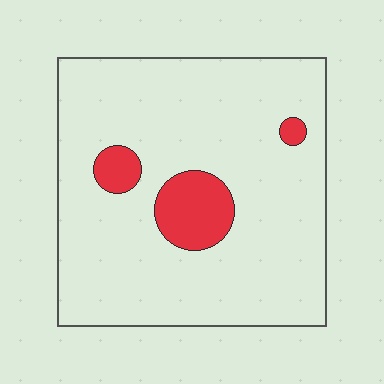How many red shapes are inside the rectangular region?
3.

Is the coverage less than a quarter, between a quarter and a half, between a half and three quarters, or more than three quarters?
Less than a quarter.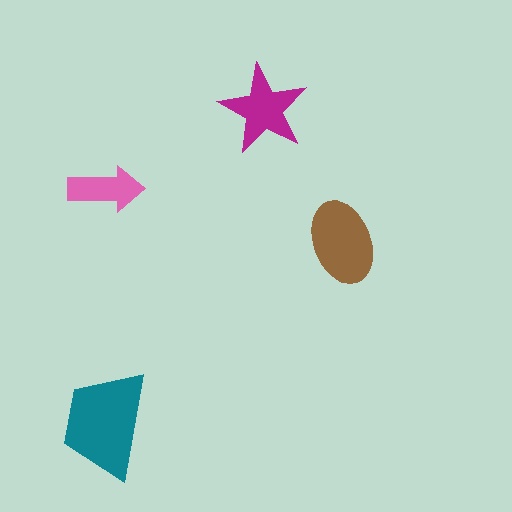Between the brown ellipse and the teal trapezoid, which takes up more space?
The teal trapezoid.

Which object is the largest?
The teal trapezoid.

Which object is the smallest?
The pink arrow.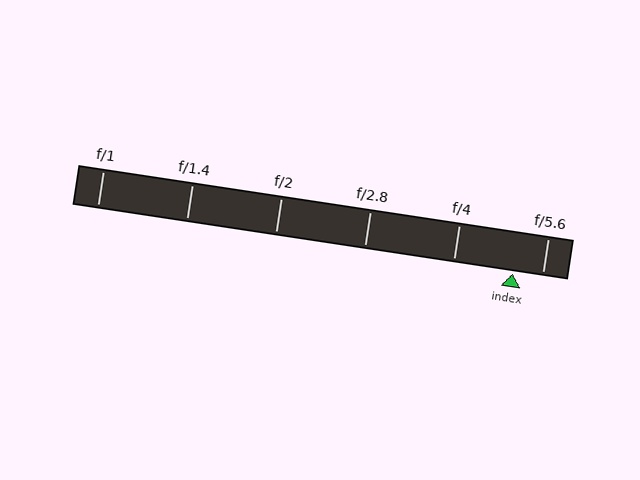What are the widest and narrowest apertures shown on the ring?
The widest aperture shown is f/1 and the narrowest is f/5.6.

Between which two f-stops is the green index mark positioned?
The index mark is between f/4 and f/5.6.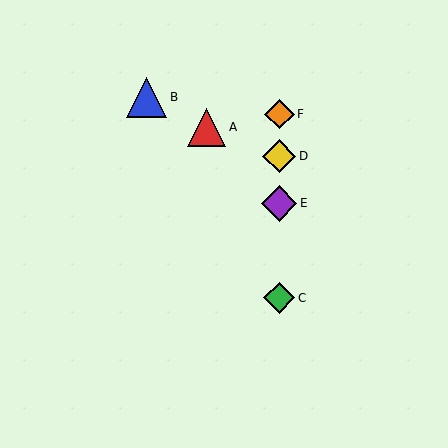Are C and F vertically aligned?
Yes, both are at x≈279.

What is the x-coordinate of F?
Object F is at x≈279.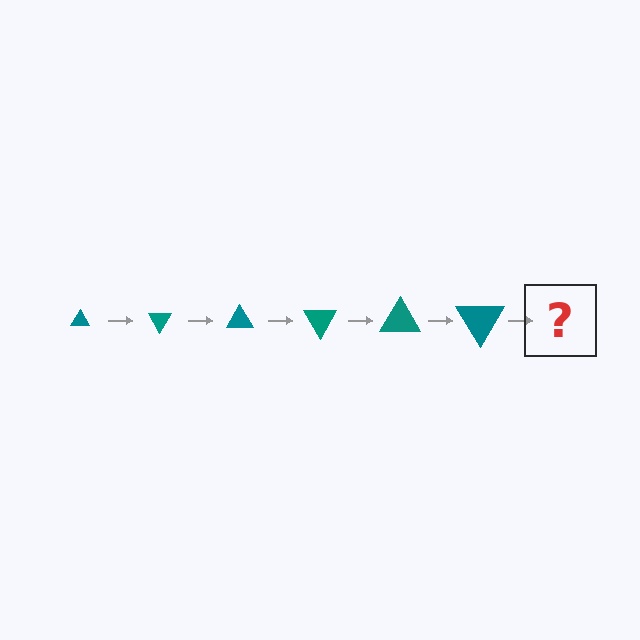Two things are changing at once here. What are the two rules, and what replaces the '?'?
The two rules are that the triangle grows larger each step and it rotates 60 degrees each step. The '?' should be a triangle, larger than the previous one and rotated 360 degrees from the start.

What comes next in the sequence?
The next element should be a triangle, larger than the previous one and rotated 360 degrees from the start.